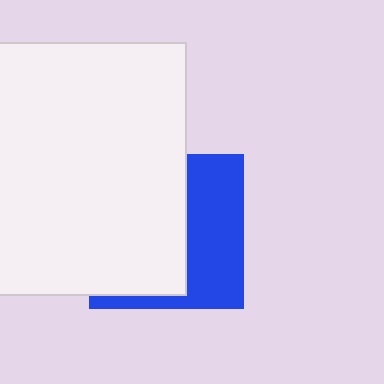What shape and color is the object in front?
The object in front is a white square.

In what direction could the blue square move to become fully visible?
The blue square could move right. That would shift it out from behind the white square entirely.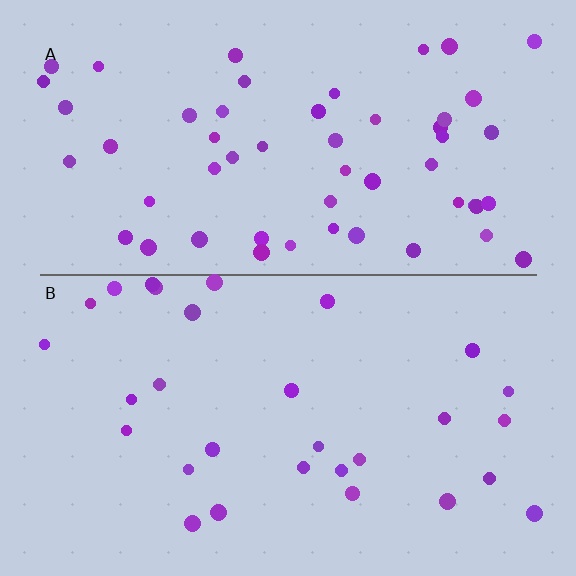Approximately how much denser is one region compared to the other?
Approximately 1.8× — region A over region B.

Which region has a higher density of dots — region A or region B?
A (the top).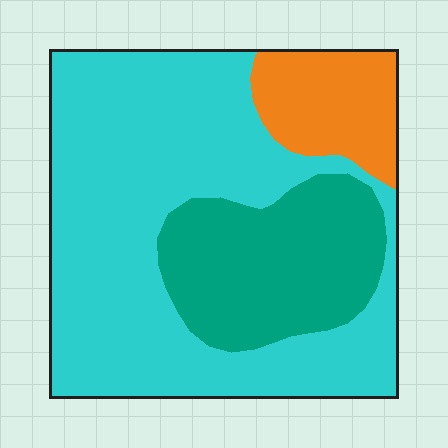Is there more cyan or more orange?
Cyan.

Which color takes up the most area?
Cyan, at roughly 60%.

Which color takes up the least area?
Orange, at roughly 15%.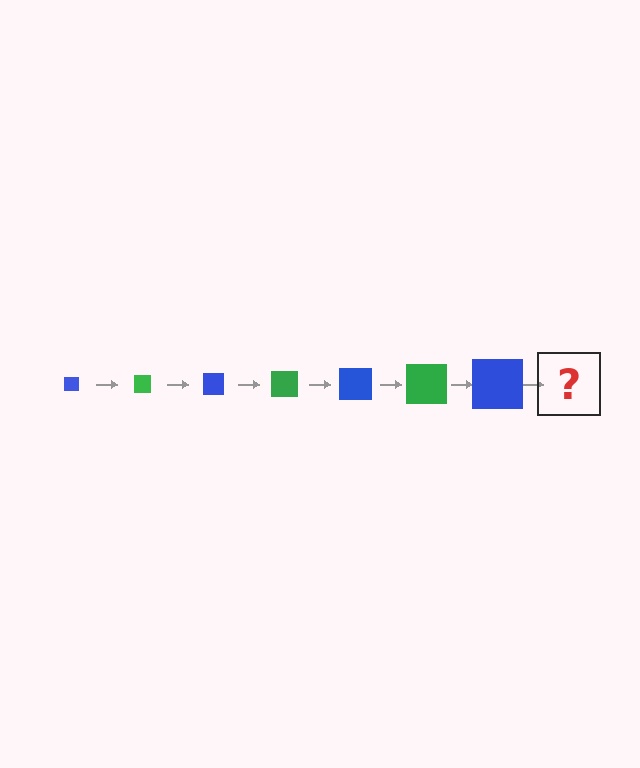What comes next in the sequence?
The next element should be a green square, larger than the previous one.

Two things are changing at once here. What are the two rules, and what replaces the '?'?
The two rules are that the square grows larger each step and the color cycles through blue and green. The '?' should be a green square, larger than the previous one.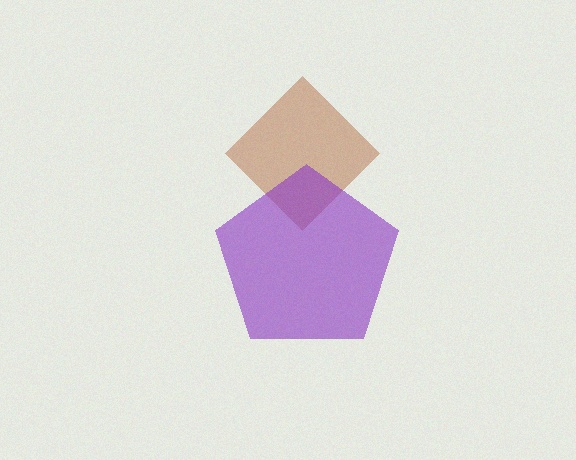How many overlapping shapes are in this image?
There are 2 overlapping shapes in the image.